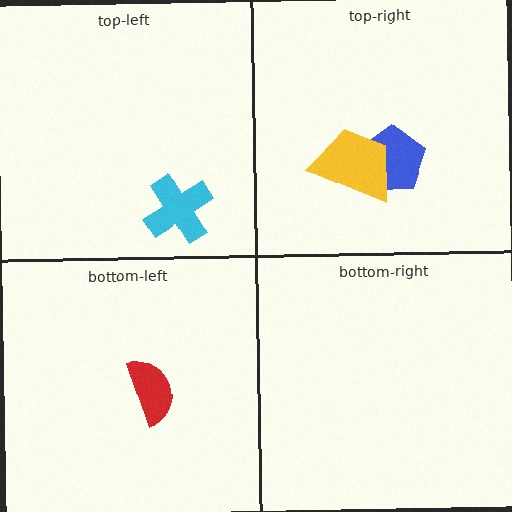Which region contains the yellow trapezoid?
The top-right region.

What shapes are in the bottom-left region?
The red semicircle.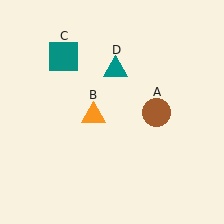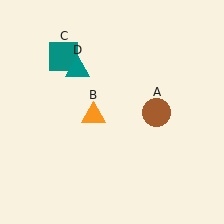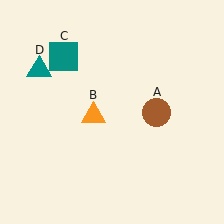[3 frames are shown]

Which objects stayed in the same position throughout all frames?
Brown circle (object A) and orange triangle (object B) and teal square (object C) remained stationary.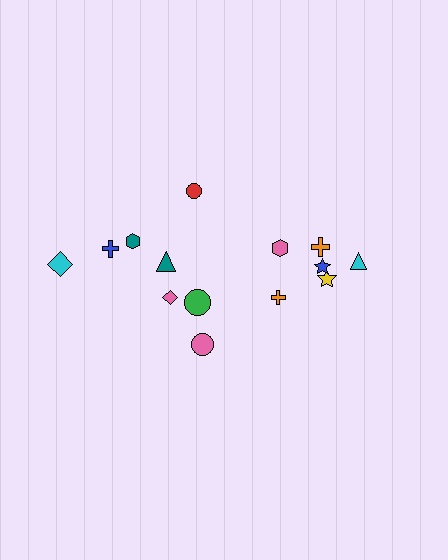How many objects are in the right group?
There are 6 objects.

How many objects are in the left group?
There are 8 objects.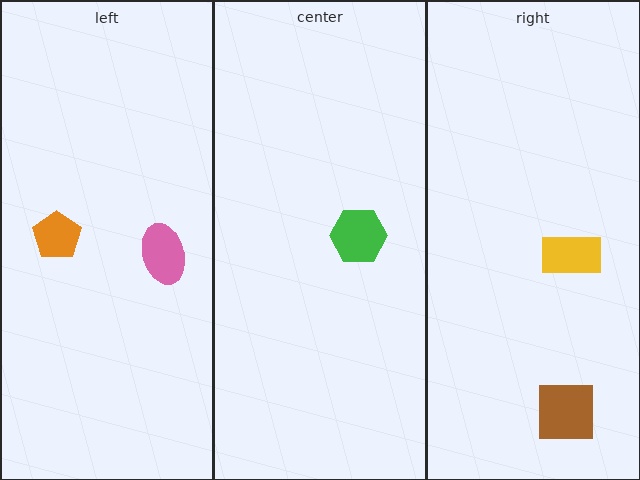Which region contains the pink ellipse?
The left region.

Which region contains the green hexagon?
The center region.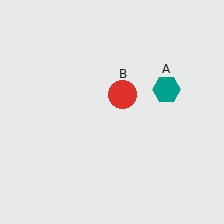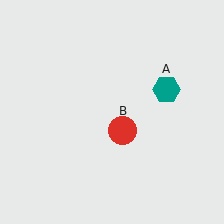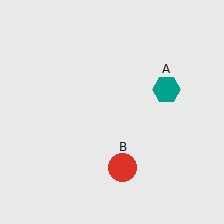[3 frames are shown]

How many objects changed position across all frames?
1 object changed position: red circle (object B).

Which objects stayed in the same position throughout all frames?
Teal hexagon (object A) remained stationary.